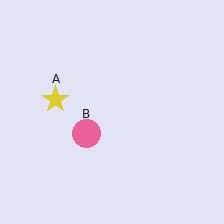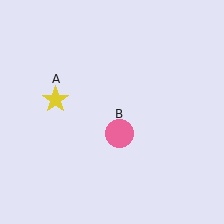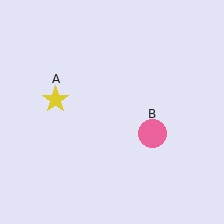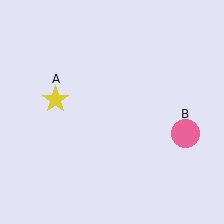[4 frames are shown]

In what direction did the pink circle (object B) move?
The pink circle (object B) moved right.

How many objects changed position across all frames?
1 object changed position: pink circle (object B).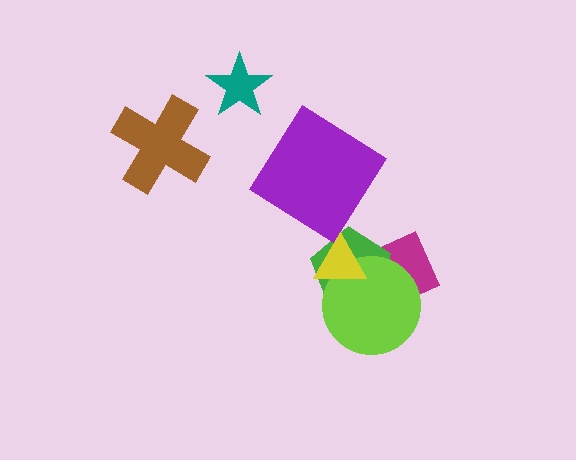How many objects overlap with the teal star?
0 objects overlap with the teal star.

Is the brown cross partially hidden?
No, no other shape covers it.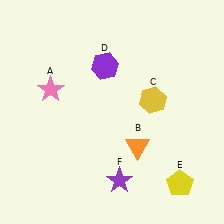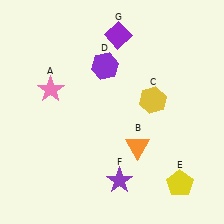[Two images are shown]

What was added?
A purple diamond (G) was added in Image 2.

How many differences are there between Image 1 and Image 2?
There is 1 difference between the two images.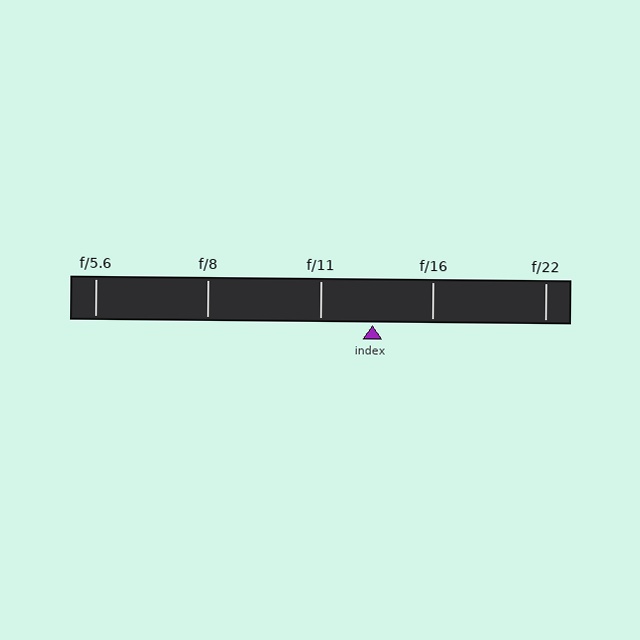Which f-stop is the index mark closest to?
The index mark is closest to f/11.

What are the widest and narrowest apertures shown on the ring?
The widest aperture shown is f/5.6 and the narrowest is f/22.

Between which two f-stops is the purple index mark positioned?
The index mark is between f/11 and f/16.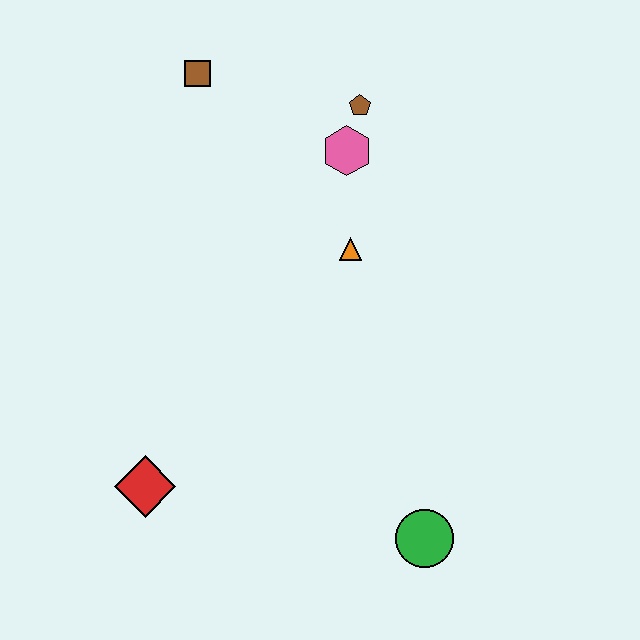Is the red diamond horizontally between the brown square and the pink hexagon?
No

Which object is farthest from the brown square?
The green circle is farthest from the brown square.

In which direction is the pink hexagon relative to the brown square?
The pink hexagon is to the right of the brown square.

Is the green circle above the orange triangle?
No